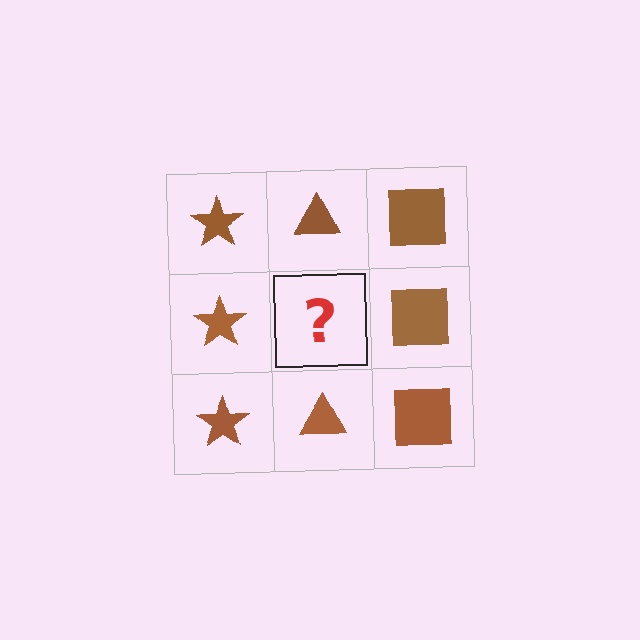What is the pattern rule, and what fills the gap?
The rule is that each column has a consistent shape. The gap should be filled with a brown triangle.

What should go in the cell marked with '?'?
The missing cell should contain a brown triangle.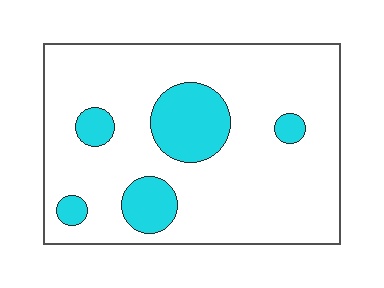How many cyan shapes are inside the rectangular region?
5.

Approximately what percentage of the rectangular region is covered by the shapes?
Approximately 20%.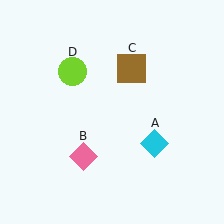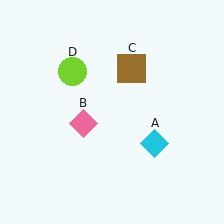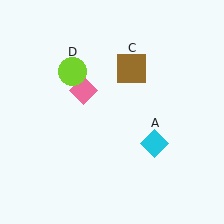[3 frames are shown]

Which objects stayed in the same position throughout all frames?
Cyan diamond (object A) and brown square (object C) and lime circle (object D) remained stationary.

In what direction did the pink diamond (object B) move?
The pink diamond (object B) moved up.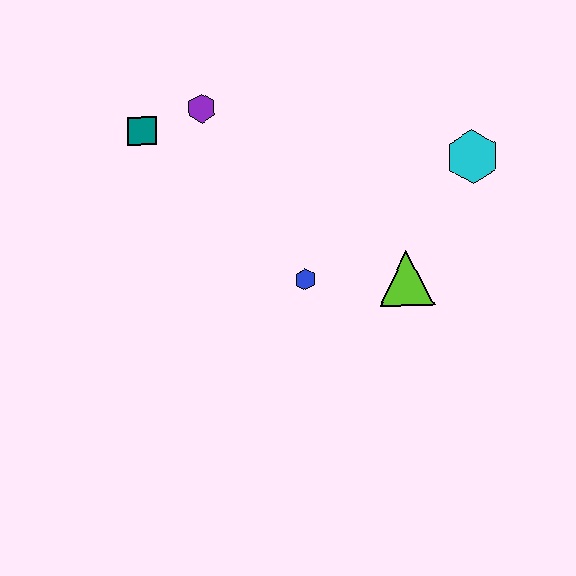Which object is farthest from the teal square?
The cyan hexagon is farthest from the teal square.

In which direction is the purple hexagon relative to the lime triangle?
The purple hexagon is to the left of the lime triangle.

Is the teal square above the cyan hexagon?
Yes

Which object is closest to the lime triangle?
The blue hexagon is closest to the lime triangle.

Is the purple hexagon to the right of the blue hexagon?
No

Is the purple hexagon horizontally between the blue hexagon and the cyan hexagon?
No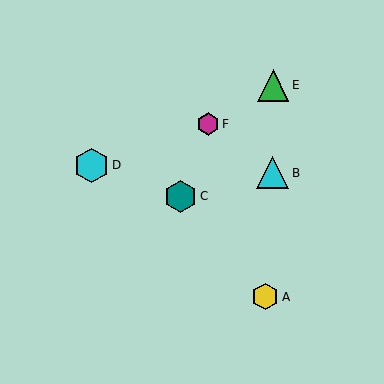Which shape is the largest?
The cyan hexagon (labeled D) is the largest.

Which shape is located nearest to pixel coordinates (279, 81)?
The green triangle (labeled E) at (273, 85) is nearest to that location.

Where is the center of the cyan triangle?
The center of the cyan triangle is at (273, 173).